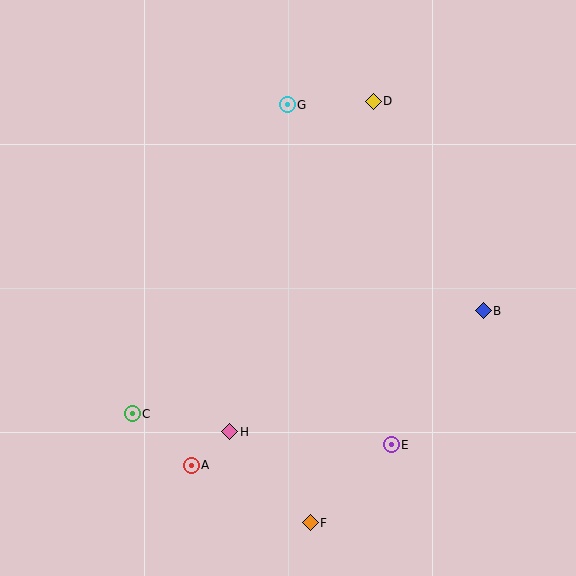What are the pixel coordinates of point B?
Point B is at (483, 311).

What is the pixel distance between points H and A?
The distance between H and A is 51 pixels.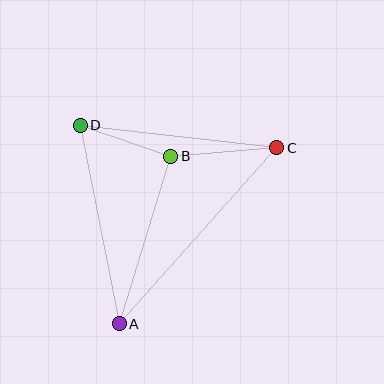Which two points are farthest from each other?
Points A and C are farthest from each other.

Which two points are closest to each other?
Points B and D are closest to each other.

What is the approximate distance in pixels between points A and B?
The distance between A and B is approximately 175 pixels.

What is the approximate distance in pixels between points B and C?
The distance between B and C is approximately 106 pixels.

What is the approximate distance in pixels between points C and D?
The distance between C and D is approximately 198 pixels.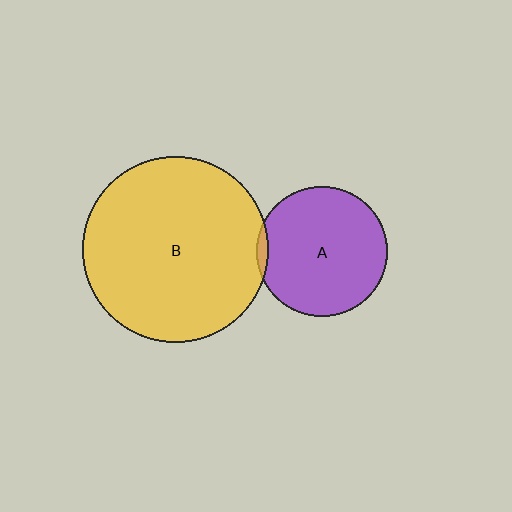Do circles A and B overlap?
Yes.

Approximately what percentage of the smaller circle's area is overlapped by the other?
Approximately 5%.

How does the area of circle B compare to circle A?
Approximately 2.0 times.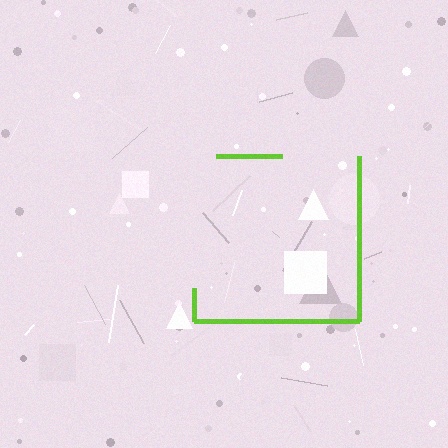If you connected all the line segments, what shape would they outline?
They would outline a square.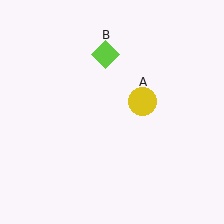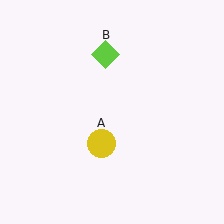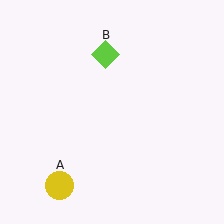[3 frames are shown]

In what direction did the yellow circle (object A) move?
The yellow circle (object A) moved down and to the left.